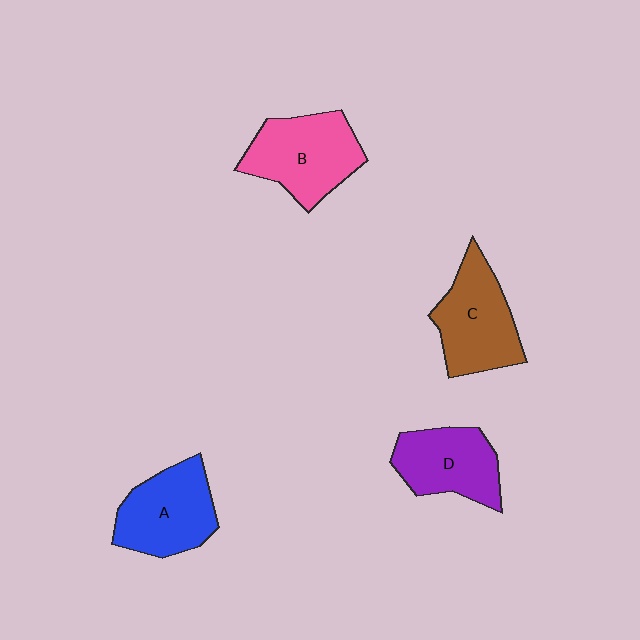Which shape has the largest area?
Shape B (pink).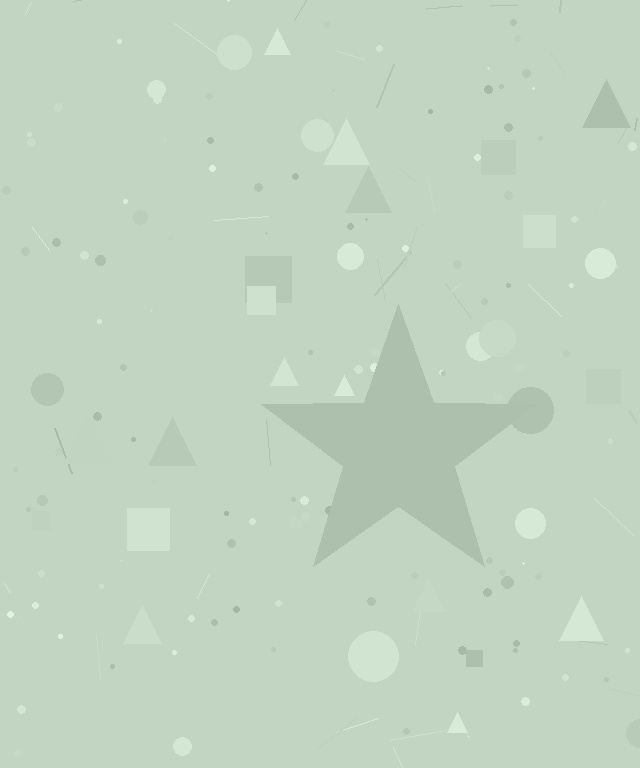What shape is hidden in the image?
A star is hidden in the image.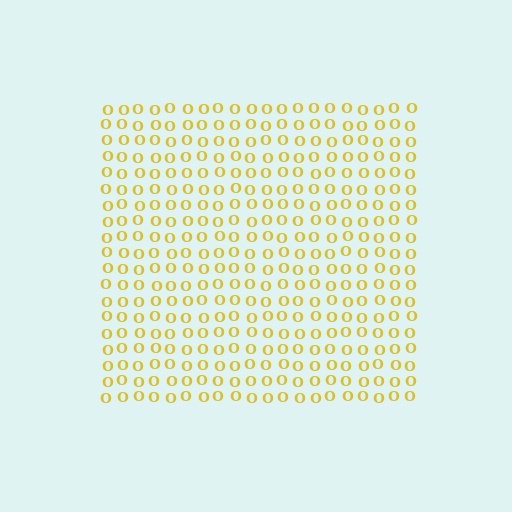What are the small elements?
The small elements are letter O's.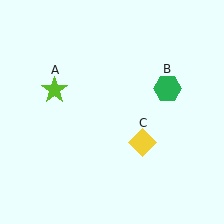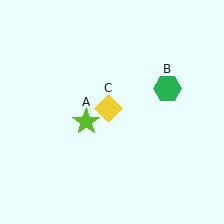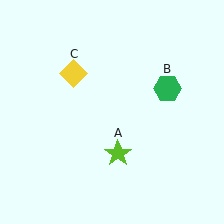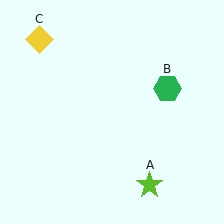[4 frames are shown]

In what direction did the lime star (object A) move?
The lime star (object A) moved down and to the right.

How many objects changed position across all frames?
2 objects changed position: lime star (object A), yellow diamond (object C).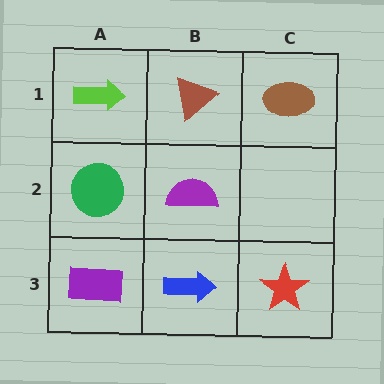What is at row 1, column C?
A brown ellipse.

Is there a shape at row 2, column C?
No, that cell is empty.